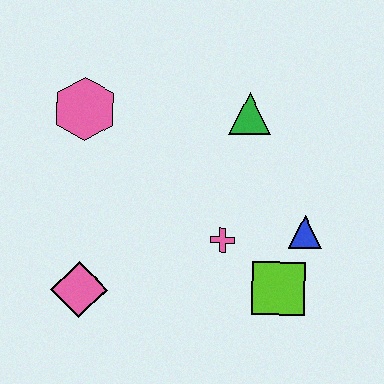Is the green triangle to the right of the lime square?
No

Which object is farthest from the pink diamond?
The green triangle is farthest from the pink diamond.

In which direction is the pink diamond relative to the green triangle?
The pink diamond is below the green triangle.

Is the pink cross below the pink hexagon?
Yes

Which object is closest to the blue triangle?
The lime square is closest to the blue triangle.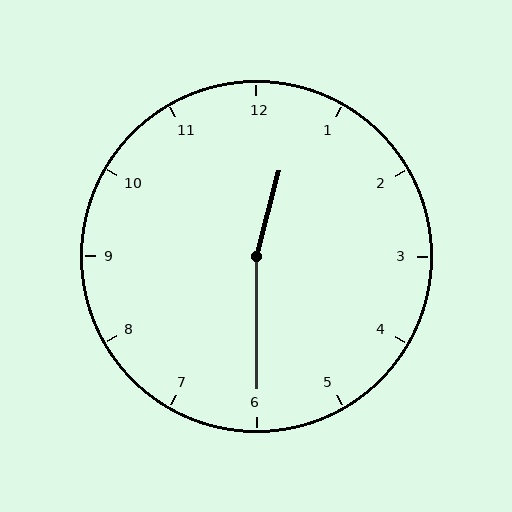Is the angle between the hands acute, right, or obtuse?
It is obtuse.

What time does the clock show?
12:30.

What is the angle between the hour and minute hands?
Approximately 165 degrees.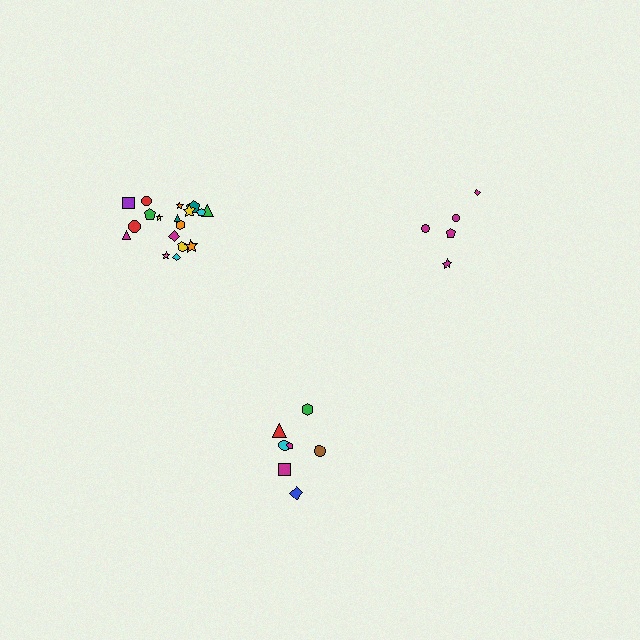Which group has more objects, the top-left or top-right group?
The top-left group.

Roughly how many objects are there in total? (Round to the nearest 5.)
Roughly 30 objects in total.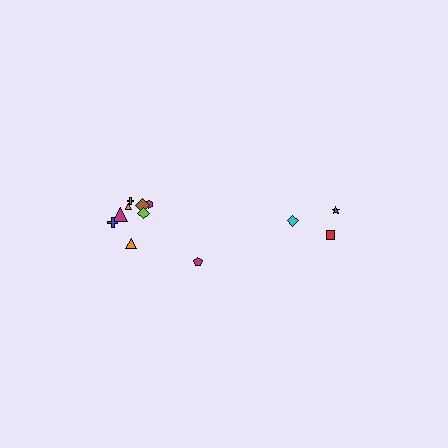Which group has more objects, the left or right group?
The left group.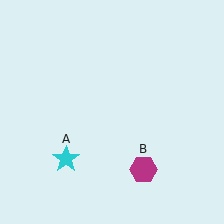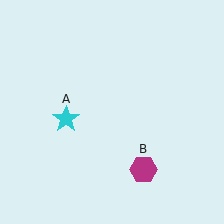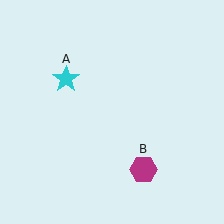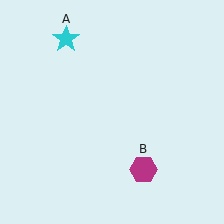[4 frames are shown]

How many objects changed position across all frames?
1 object changed position: cyan star (object A).